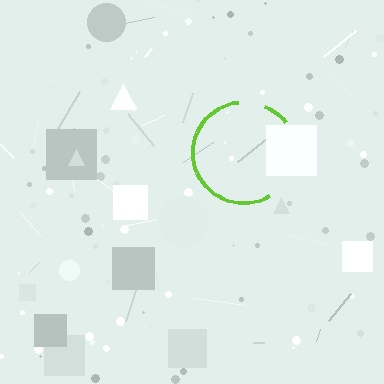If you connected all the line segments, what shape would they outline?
They would outline a circle.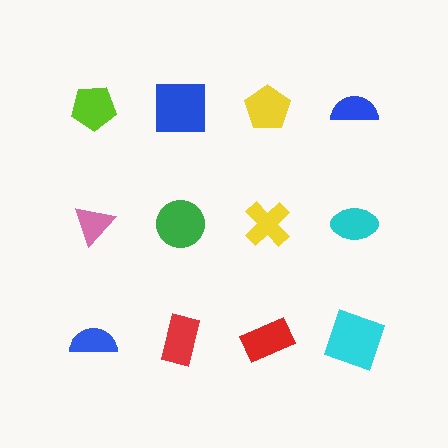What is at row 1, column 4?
A blue semicircle.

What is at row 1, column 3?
A yellow pentagon.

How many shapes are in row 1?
4 shapes.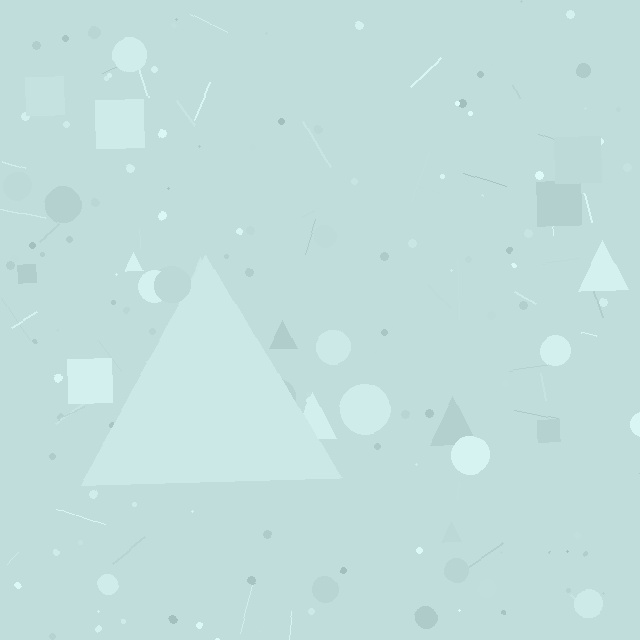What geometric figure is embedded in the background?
A triangle is embedded in the background.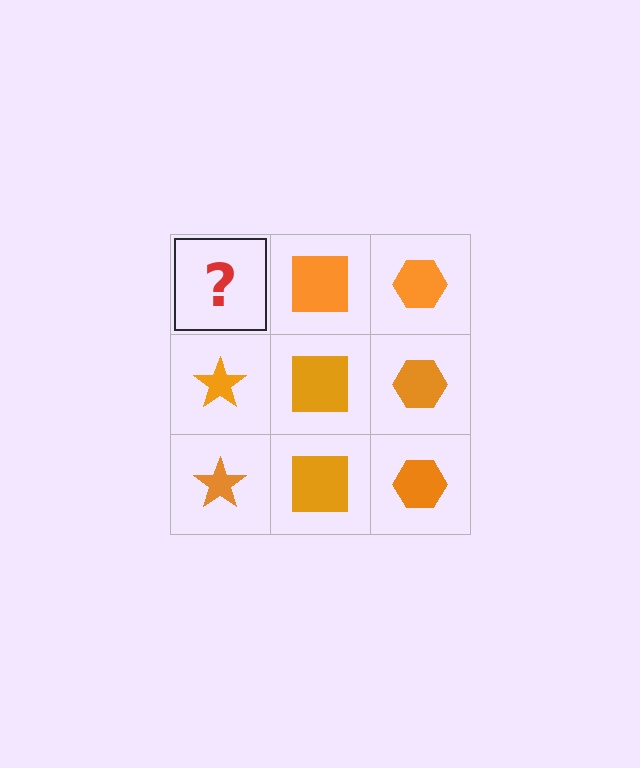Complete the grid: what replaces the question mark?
The question mark should be replaced with an orange star.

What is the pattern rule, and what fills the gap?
The rule is that each column has a consistent shape. The gap should be filled with an orange star.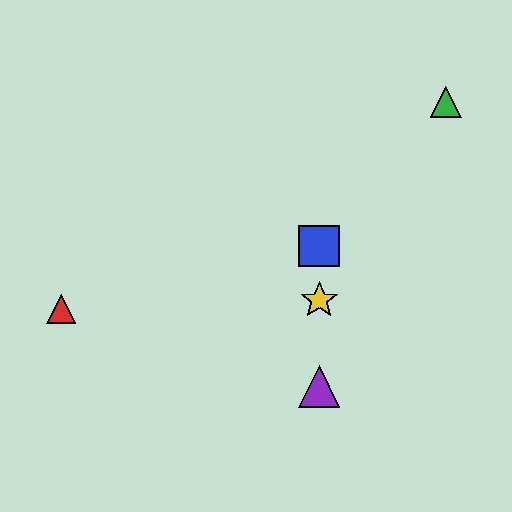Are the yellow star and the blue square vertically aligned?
Yes, both are at x≈319.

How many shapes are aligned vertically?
3 shapes (the blue square, the yellow star, the purple triangle) are aligned vertically.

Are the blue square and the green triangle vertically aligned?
No, the blue square is at x≈319 and the green triangle is at x≈446.